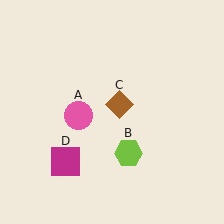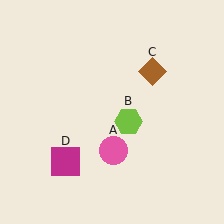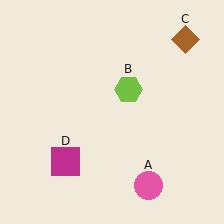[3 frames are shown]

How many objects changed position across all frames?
3 objects changed position: pink circle (object A), lime hexagon (object B), brown diamond (object C).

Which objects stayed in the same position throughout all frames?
Magenta square (object D) remained stationary.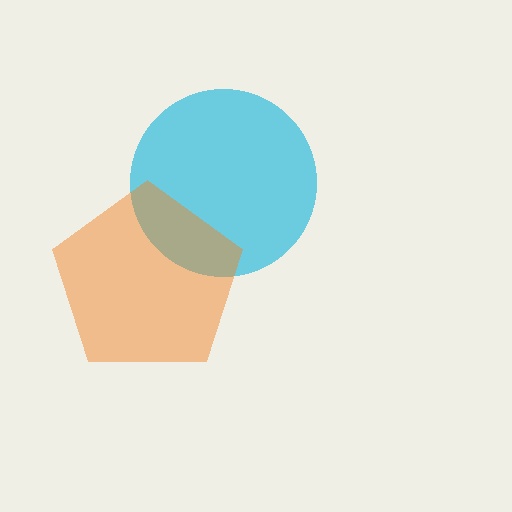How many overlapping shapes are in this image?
There are 2 overlapping shapes in the image.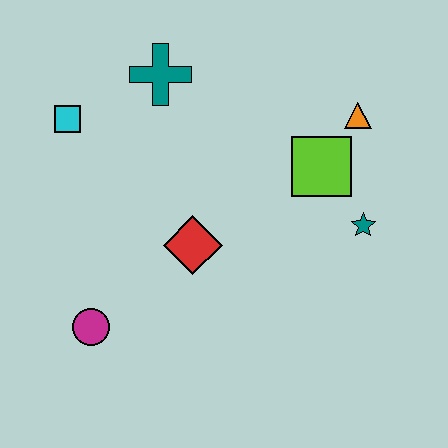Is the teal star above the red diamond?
Yes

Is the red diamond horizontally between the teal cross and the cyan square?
No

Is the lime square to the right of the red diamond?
Yes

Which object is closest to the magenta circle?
The red diamond is closest to the magenta circle.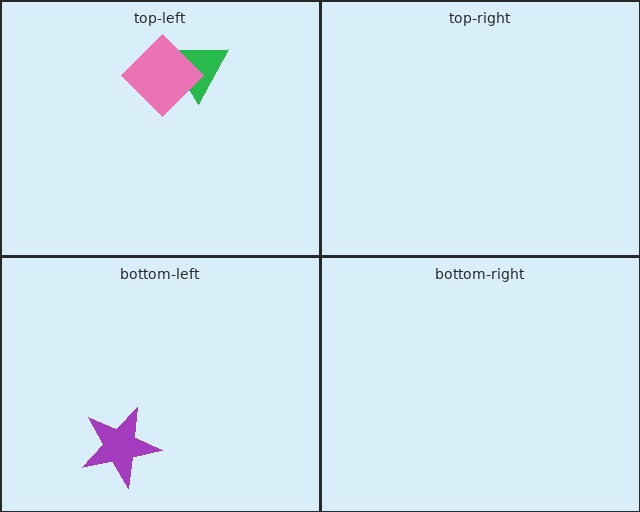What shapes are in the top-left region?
The green triangle, the pink diamond.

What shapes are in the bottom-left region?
The purple star.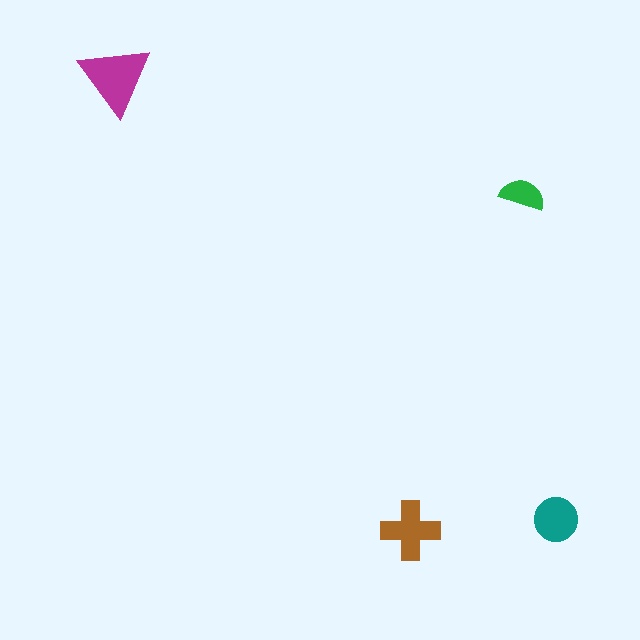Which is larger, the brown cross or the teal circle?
The brown cross.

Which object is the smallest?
The green semicircle.